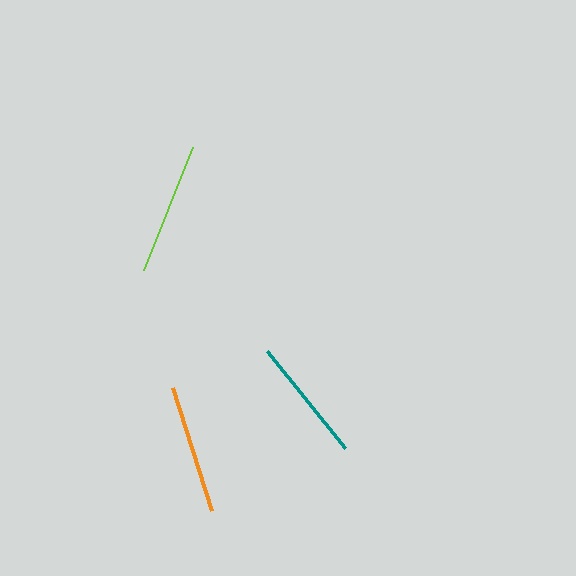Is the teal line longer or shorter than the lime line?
The lime line is longer than the teal line.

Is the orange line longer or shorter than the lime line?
The lime line is longer than the orange line.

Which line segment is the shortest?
The teal line is the shortest at approximately 125 pixels.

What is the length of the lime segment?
The lime segment is approximately 132 pixels long.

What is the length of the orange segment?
The orange segment is approximately 129 pixels long.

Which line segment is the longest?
The lime line is the longest at approximately 132 pixels.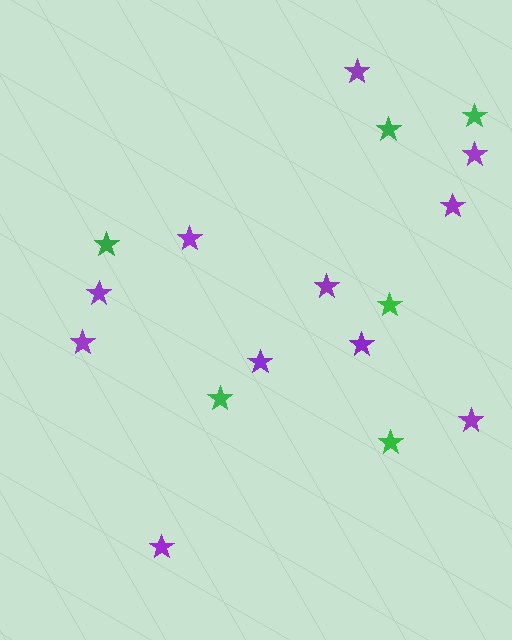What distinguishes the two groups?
There are 2 groups: one group of green stars (6) and one group of purple stars (11).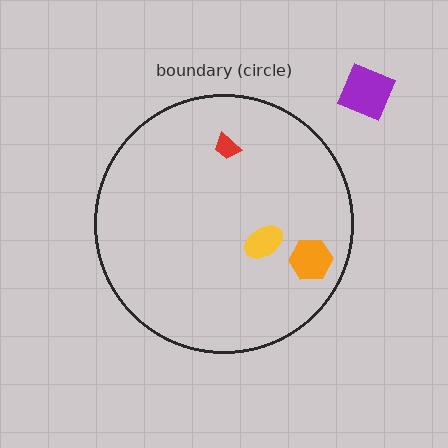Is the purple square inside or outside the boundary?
Outside.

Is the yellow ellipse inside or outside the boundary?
Inside.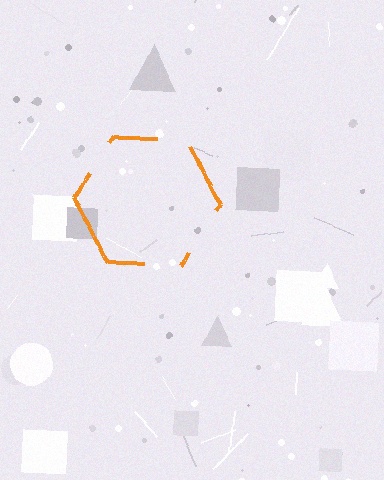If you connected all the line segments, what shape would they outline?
They would outline a hexagon.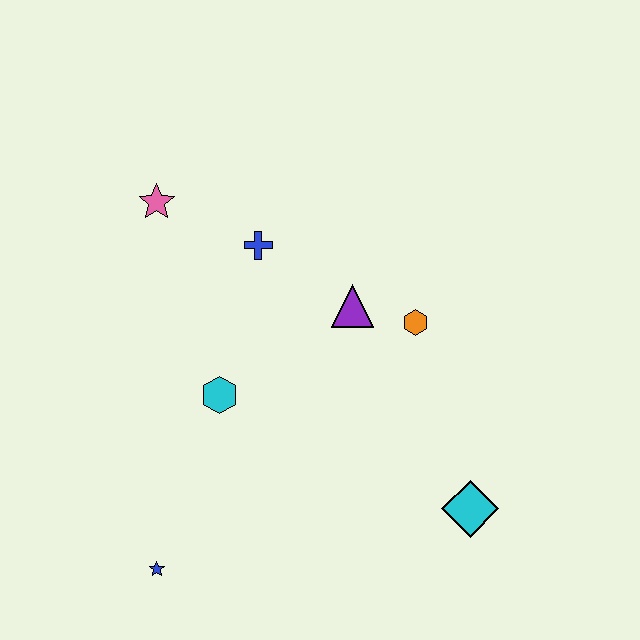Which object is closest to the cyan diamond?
The orange hexagon is closest to the cyan diamond.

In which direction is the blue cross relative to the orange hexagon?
The blue cross is to the left of the orange hexagon.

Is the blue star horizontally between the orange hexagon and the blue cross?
No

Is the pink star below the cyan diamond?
No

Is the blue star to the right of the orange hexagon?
No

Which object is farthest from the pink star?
The cyan diamond is farthest from the pink star.